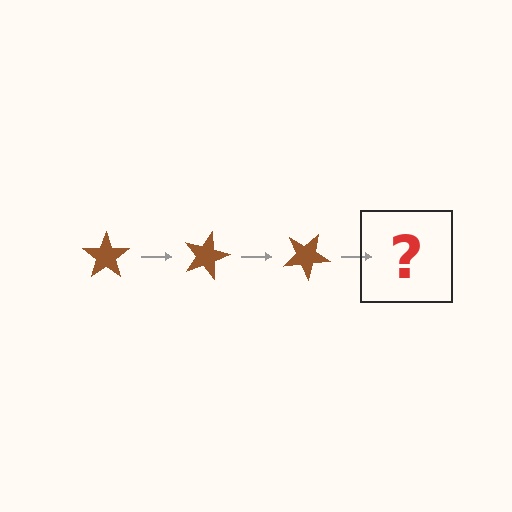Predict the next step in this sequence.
The next step is a brown star rotated 45 degrees.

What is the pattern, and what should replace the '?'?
The pattern is that the star rotates 15 degrees each step. The '?' should be a brown star rotated 45 degrees.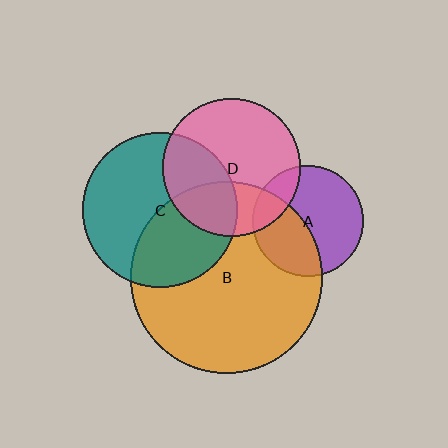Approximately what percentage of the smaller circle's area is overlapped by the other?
Approximately 40%.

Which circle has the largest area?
Circle B (orange).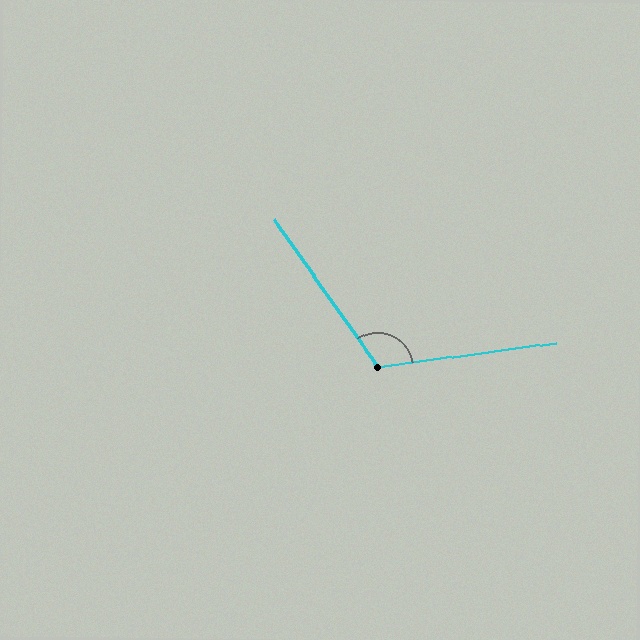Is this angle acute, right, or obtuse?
It is obtuse.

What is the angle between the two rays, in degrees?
Approximately 117 degrees.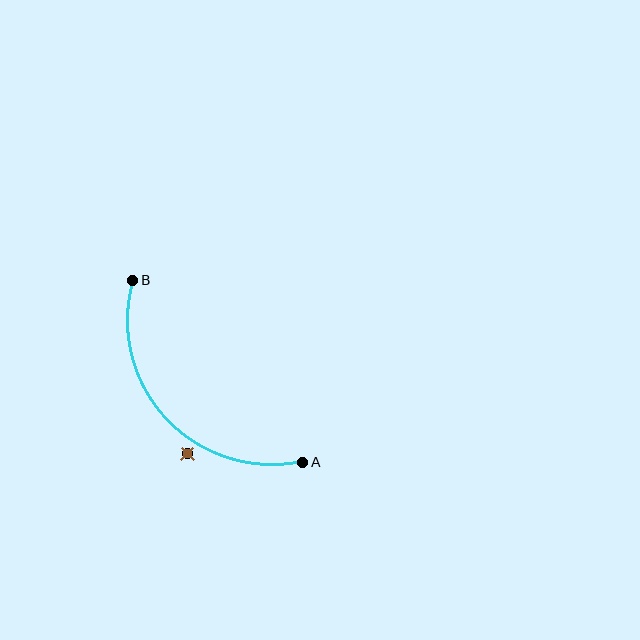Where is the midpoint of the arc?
The arc midpoint is the point on the curve farthest from the straight line joining A and B. It sits below and to the left of that line.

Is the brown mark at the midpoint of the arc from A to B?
No — the brown mark does not lie on the arc at all. It sits slightly outside the curve.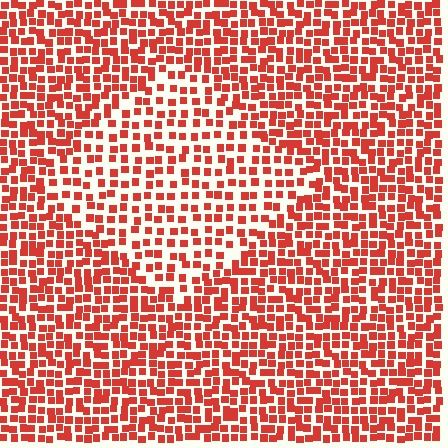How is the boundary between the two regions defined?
The boundary is defined by a change in element density (approximately 1.7x ratio). All elements are the same color, size, and shape.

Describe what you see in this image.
The image contains small red elements arranged at two different densities. A diamond-shaped region is visible where the elements are less densely packed than the surrounding area.